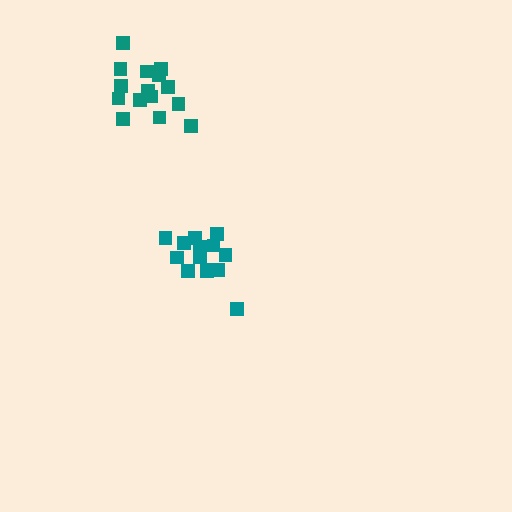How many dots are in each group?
Group 1: 15 dots, Group 2: 14 dots (29 total).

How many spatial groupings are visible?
There are 2 spatial groupings.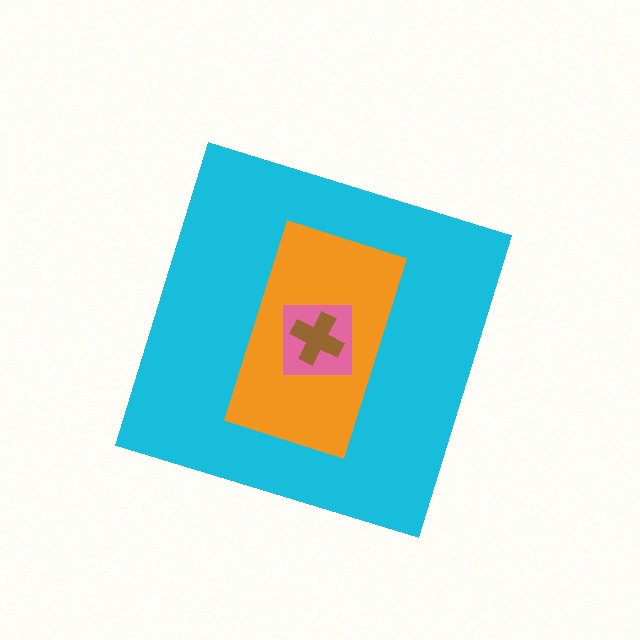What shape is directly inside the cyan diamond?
The orange rectangle.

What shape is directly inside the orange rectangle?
The pink square.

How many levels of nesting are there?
4.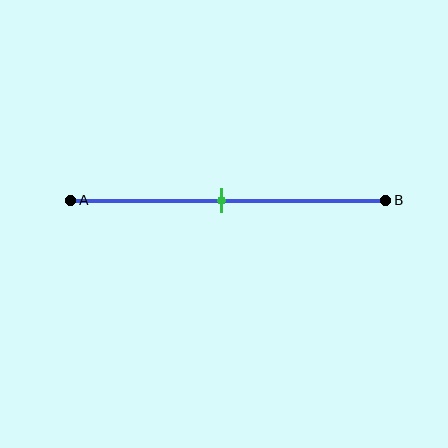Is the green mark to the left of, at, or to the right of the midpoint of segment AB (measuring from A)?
The green mark is approximately at the midpoint of segment AB.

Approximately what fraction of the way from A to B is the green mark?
The green mark is approximately 50% of the way from A to B.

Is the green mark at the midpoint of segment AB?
Yes, the mark is approximately at the midpoint.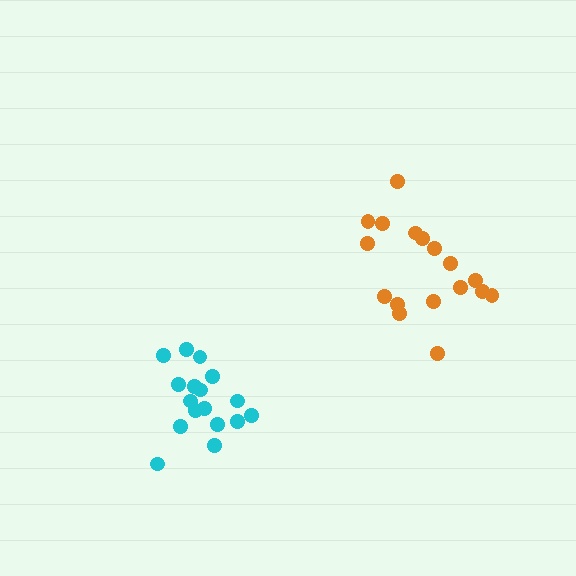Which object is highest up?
The orange cluster is topmost.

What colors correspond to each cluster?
The clusters are colored: cyan, orange.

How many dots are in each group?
Group 1: 17 dots, Group 2: 17 dots (34 total).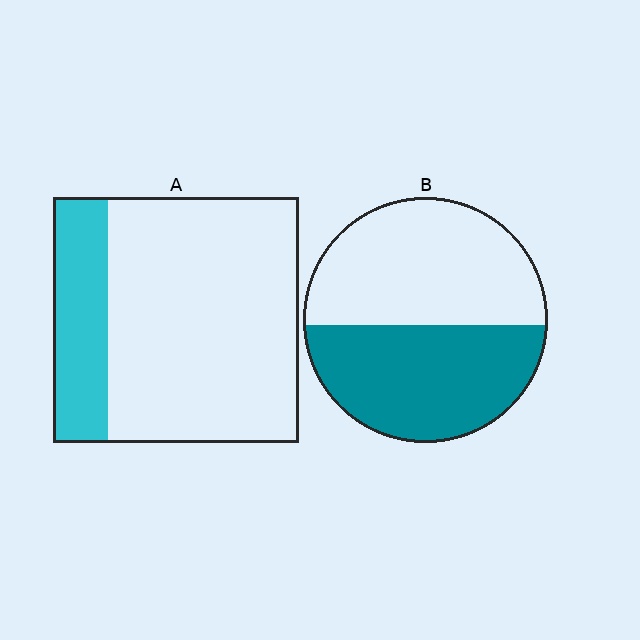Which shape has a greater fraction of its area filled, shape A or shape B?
Shape B.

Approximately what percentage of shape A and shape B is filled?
A is approximately 20% and B is approximately 45%.